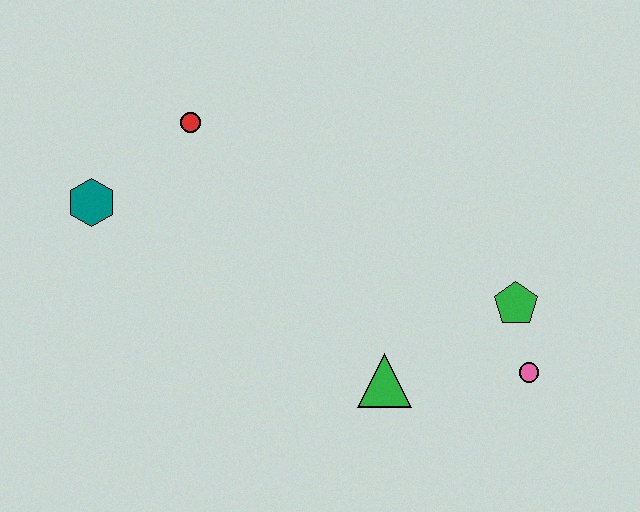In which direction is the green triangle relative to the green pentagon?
The green triangle is to the left of the green pentagon.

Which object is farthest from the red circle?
The pink circle is farthest from the red circle.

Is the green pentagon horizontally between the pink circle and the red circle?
Yes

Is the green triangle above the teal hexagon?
No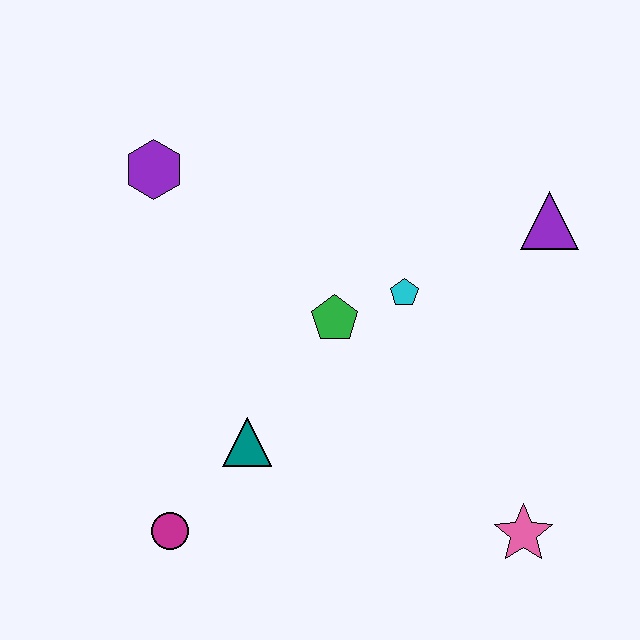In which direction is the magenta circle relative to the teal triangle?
The magenta circle is below the teal triangle.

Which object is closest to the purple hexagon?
The green pentagon is closest to the purple hexagon.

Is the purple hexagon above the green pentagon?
Yes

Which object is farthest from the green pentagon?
The pink star is farthest from the green pentagon.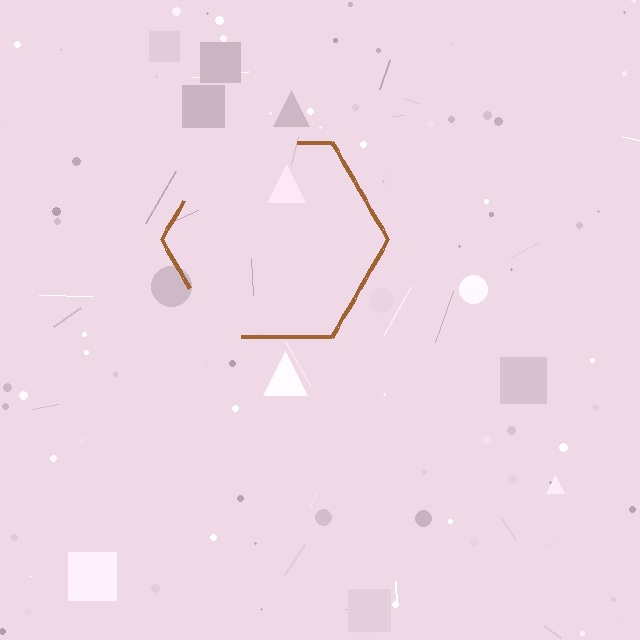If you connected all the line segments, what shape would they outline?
They would outline a hexagon.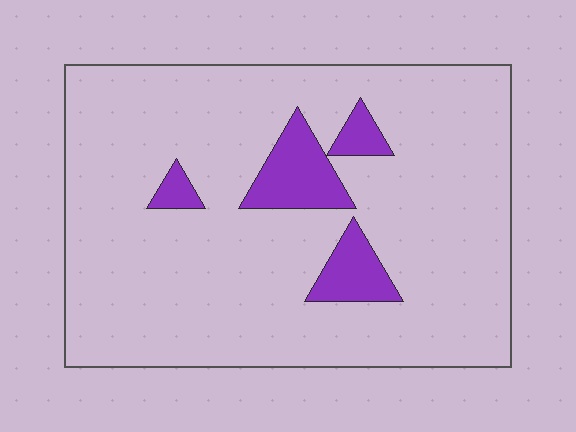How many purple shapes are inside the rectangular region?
4.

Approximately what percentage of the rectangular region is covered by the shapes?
Approximately 10%.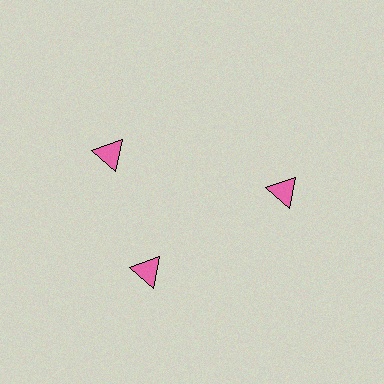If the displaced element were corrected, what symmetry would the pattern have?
It would have 3-fold rotational symmetry — the pattern would map onto itself every 120 degrees.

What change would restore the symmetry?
The symmetry would be restored by rotating it back into even spacing with its neighbors so that all 3 triangles sit at equal angles and equal distance from the center.